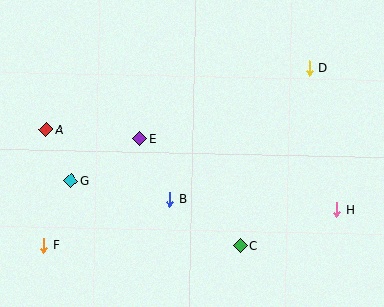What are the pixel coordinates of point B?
Point B is at (170, 199).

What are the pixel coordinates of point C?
Point C is at (240, 246).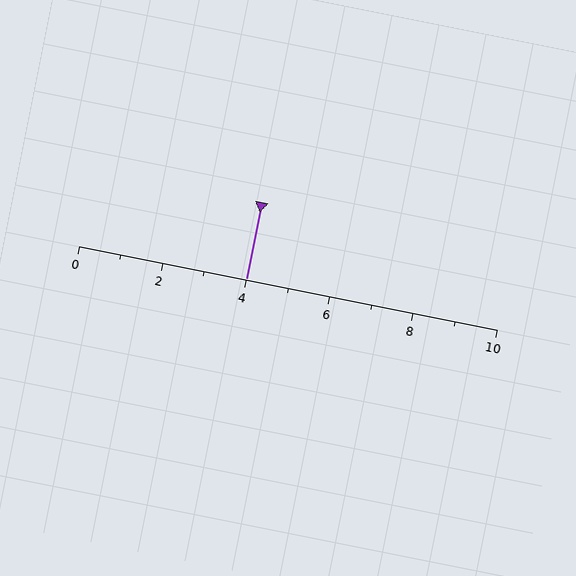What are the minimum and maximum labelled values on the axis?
The axis runs from 0 to 10.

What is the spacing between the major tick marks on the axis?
The major ticks are spaced 2 apart.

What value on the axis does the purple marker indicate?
The marker indicates approximately 4.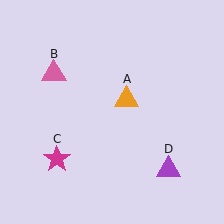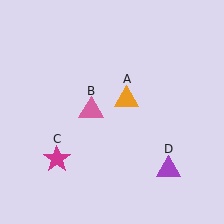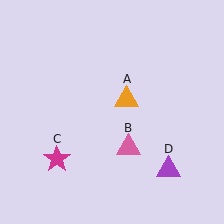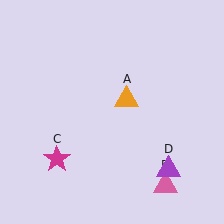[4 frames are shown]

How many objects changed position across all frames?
1 object changed position: pink triangle (object B).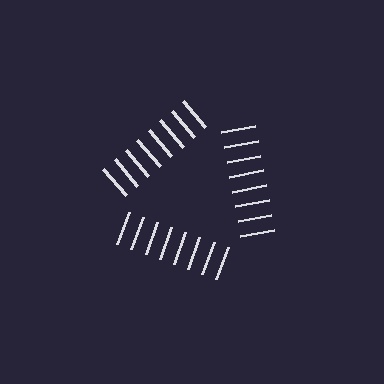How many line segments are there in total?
24 — 8 along each of the 3 edges.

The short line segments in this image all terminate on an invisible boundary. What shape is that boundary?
An illusory triangle — the line segments terminate on its edges but no continuous stroke is drawn.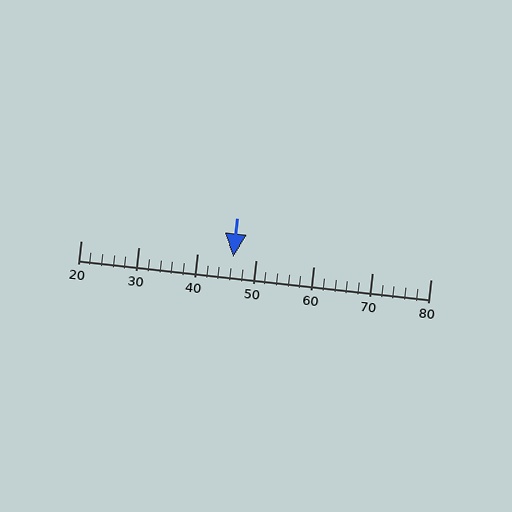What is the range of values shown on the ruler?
The ruler shows values from 20 to 80.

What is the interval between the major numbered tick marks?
The major tick marks are spaced 10 units apart.